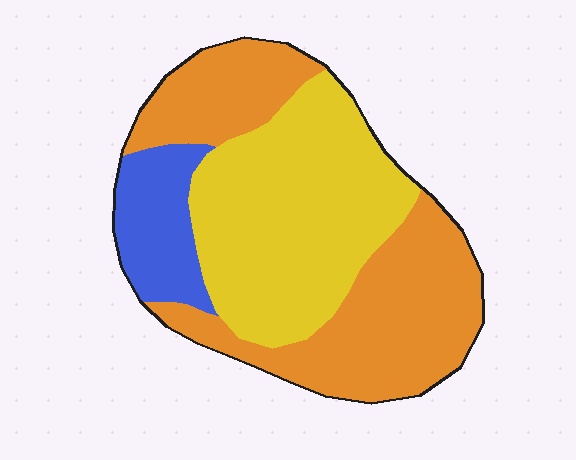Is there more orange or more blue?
Orange.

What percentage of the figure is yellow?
Yellow covers roughly 40% of the figure.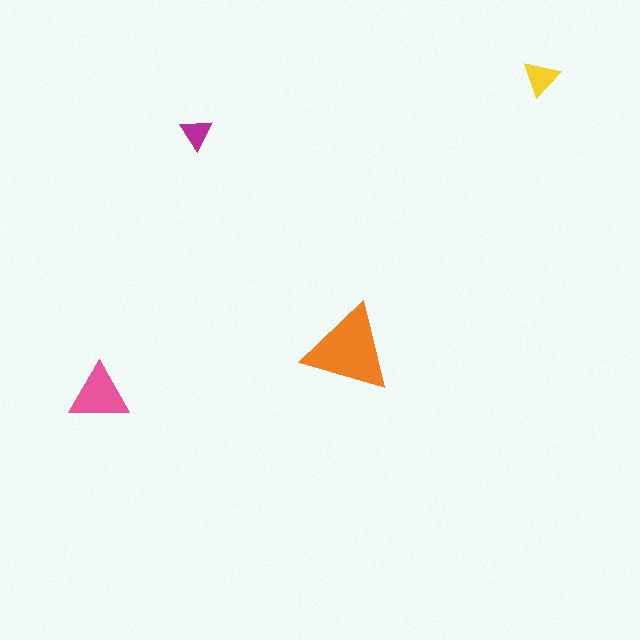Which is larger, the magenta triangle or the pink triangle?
The pink one.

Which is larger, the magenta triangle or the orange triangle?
The orange one.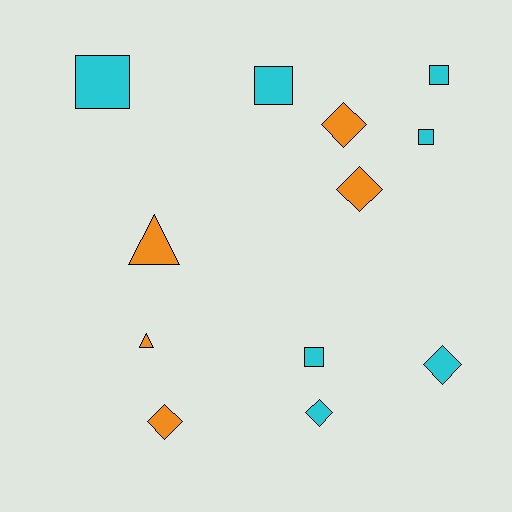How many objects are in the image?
There are 12 objects.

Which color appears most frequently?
Cyan, with 7 objects.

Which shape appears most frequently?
Diamond, with 5 objects.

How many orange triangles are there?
There are 2 orange triangles.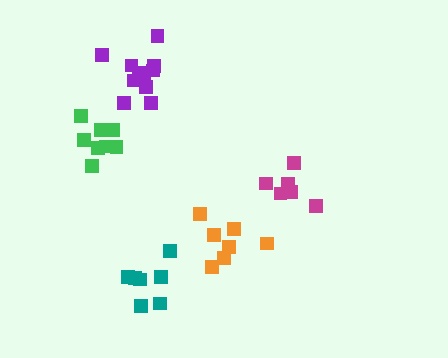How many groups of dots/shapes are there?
There are 5 groups.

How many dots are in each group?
Group 1: 7 dots, Group 2: 8 dots, Group 3: 6 dots, Group 4: 11 dots, Group 5: 7 dots (39 total).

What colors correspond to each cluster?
The clusters are colored: orange, green, magenta, purple, teal.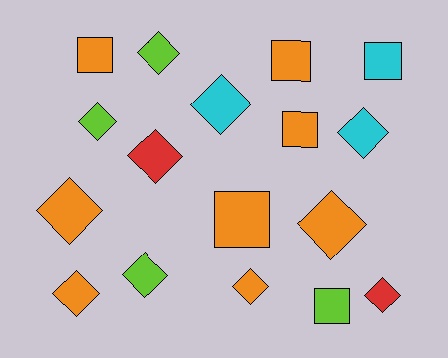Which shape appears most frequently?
Diamond, with 11 objects.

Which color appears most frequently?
Orange, with 8 objects.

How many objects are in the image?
There are 17 objects.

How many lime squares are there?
There is 1 lime square.